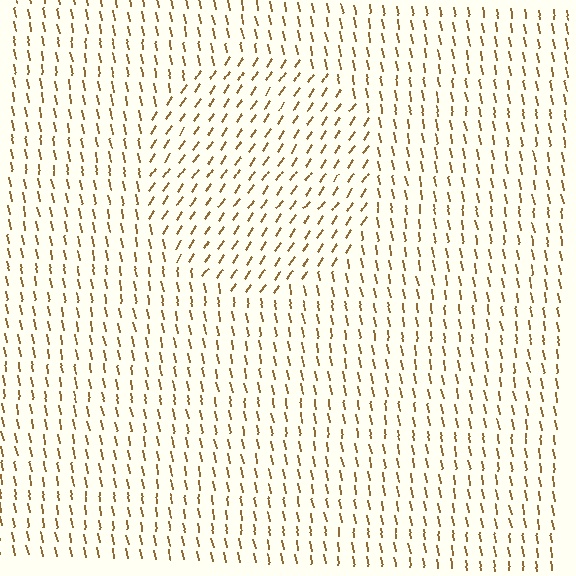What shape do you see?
I see a circle.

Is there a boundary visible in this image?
Yes, there is a texture boundary formed by a change in line orientation.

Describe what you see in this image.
The image is filled with small brown line segments. A circle region in the image has lines oriented differently from the surrounding lines, creating a visible texture boundary.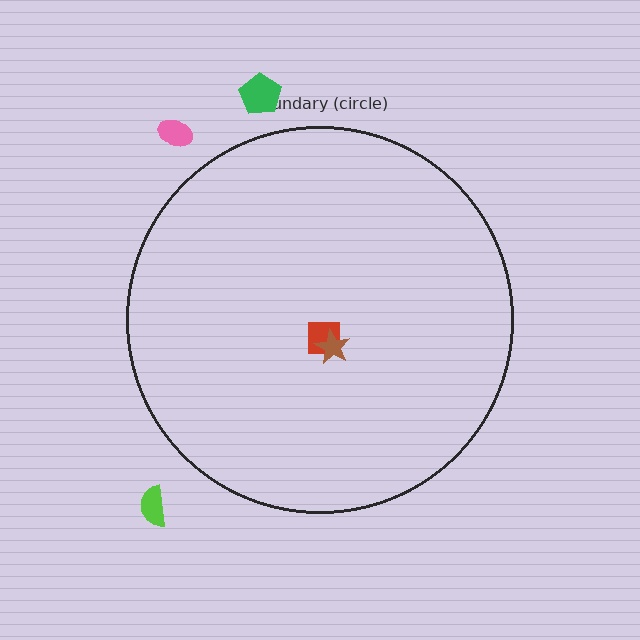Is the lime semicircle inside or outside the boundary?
Outside.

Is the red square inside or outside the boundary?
Inside.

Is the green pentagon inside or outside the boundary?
Outside.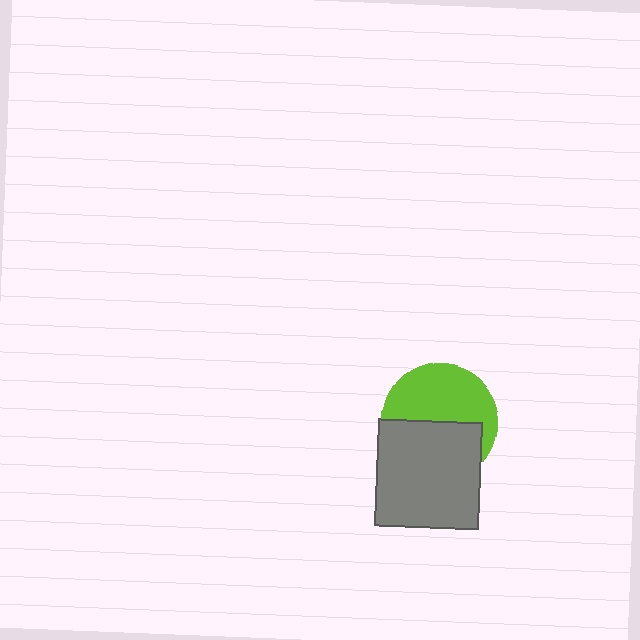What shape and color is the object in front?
The object in front is a gray rectangle.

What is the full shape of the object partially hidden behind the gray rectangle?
The partially hidden object is a lime circle.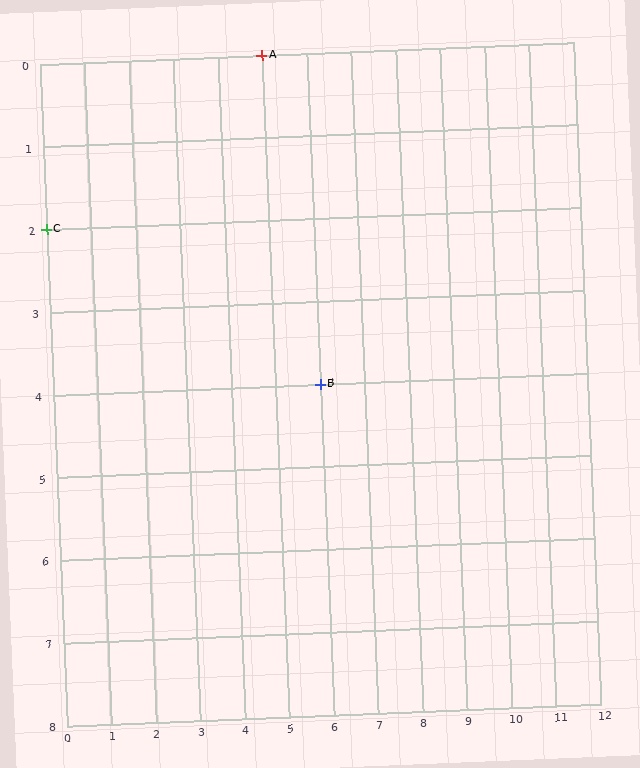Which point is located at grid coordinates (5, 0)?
Point A is at (5, 0).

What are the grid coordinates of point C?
Point C is at grid coordinates (0, 2).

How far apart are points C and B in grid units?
Points C and B are 6 columns and 2 rows apart (about 6.3 grid units diagonally).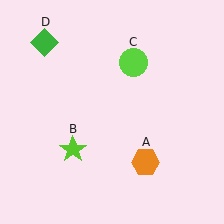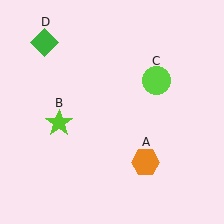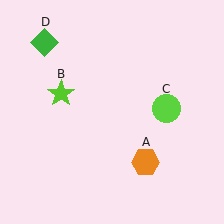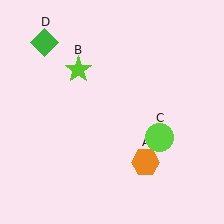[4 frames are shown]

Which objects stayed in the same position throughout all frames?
Orange hexagon (object A) and green diamond (object D) remained stationary.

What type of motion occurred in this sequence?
The lime star (object B), lime circle (object C) rotated clockwise around the center of the scene.